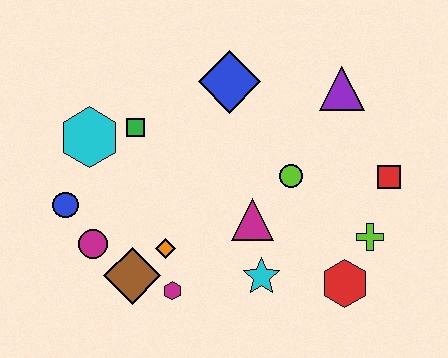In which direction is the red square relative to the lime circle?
The red square is to the right of the lime circle.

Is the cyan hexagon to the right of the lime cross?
No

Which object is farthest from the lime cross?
The blue circle is farthest from the lime cross.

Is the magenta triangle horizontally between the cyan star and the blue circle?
Yes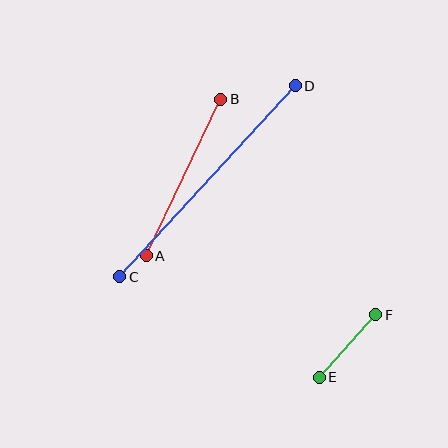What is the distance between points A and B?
The distance is approximately 173 pixels.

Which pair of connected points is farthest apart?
Points C and D are farthest apart.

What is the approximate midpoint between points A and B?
The midpoint is at approximately (184, 178) pixels.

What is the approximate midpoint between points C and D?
The midpoint is at approximately (208, 181) pixels.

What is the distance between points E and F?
The distance is approximately 84 pixels.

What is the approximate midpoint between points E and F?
The midpoint is at approximately (347, 346) pixels.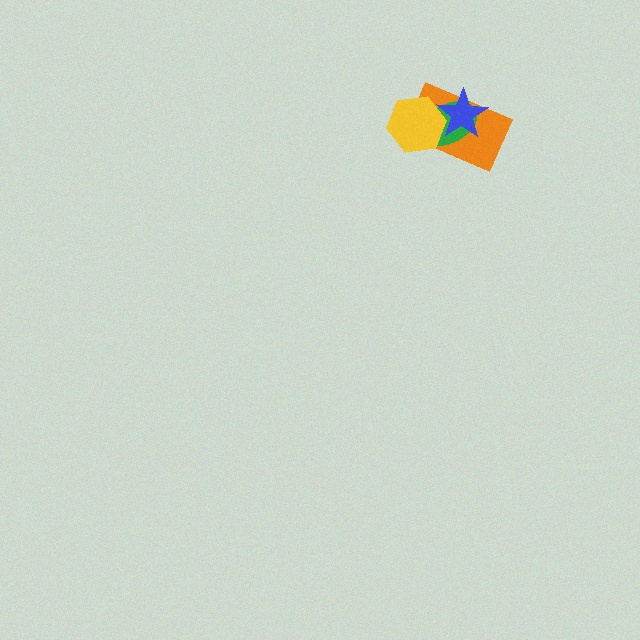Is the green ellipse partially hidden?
Yes, it is partially covered by another shape.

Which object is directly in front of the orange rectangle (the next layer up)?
The green ellipse is directly in front of the orange rectangle.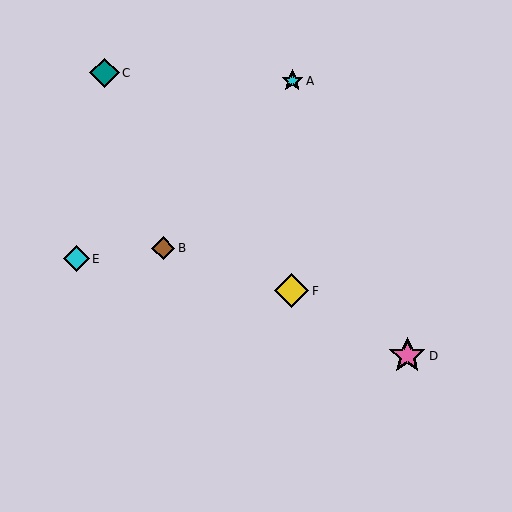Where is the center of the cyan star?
The center of the cyan star is at (292, 81).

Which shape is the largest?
The pink star (labeled D) is the largest.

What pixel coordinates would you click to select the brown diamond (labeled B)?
Click at (163, 248) to select the brown diamond B.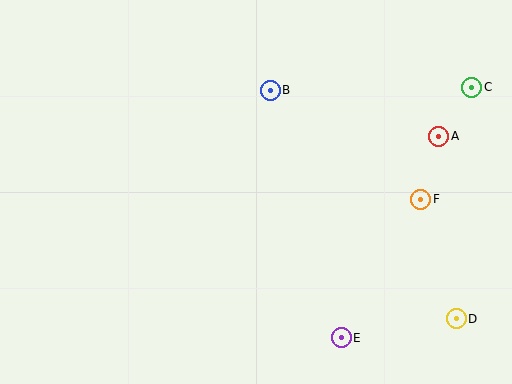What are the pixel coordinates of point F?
Point F is at (421, 199).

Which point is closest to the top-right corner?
Point C is closest to the top-right corner.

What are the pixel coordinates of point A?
Point A is at (439, 136).